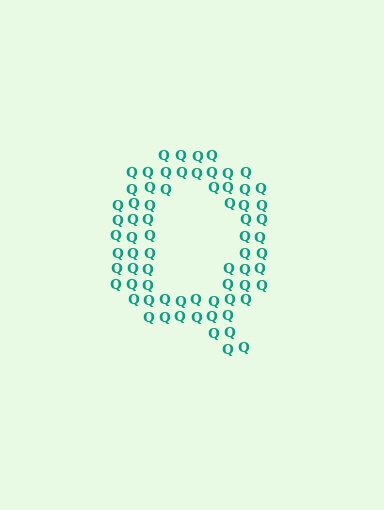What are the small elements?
The small elements are letter Q's.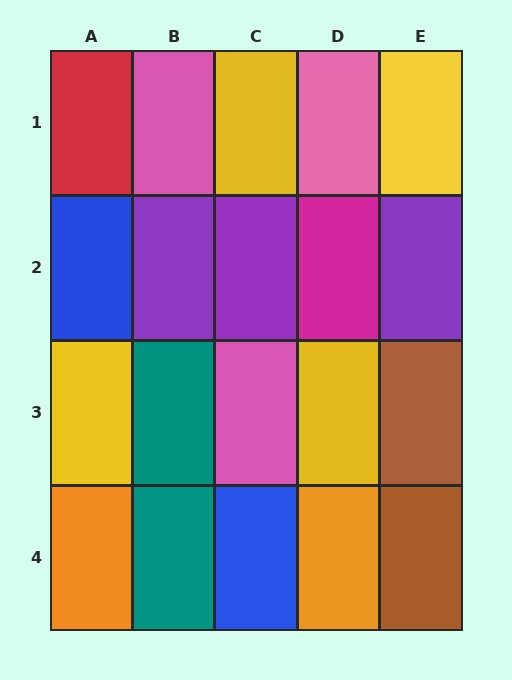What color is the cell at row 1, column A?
Red.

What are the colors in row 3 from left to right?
Yellow, teal, pink, yellow, brown.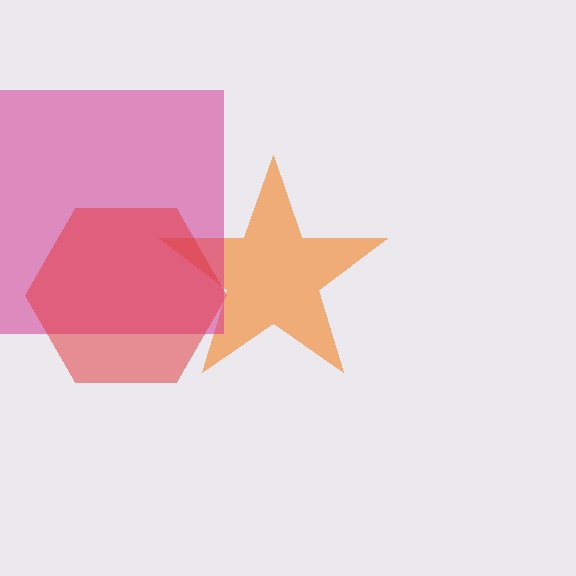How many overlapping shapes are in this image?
There are 3 overlapping shapes in the image.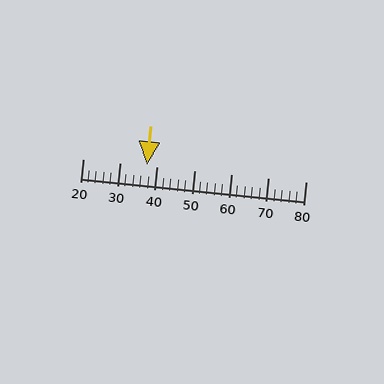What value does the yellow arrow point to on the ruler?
The yellow arrow points to approximately 37.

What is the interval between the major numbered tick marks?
The major tick marks are spaced 10 units apart.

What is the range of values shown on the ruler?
The ruler shows values from 20 to 80.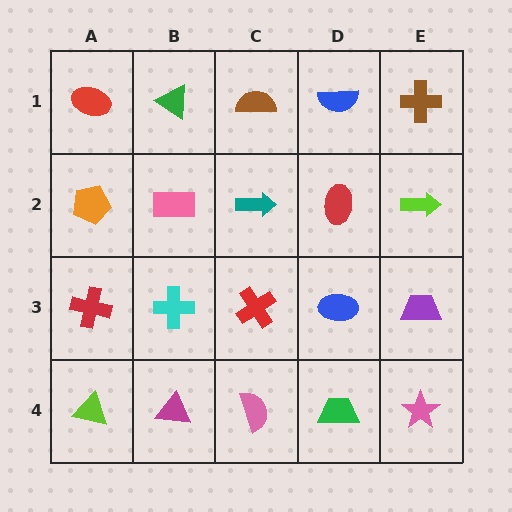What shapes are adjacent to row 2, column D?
A blue semicircle (row 1, column D), a blue ellipse (row 3, column D), a teal arrow (row 2, column C), a lime arrow (row 2, column E).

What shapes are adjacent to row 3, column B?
A pink rectangle (row 2, column B), a magenta triangle (row 4, column B), a red cross (row 3, column A), a red cross (row 3, column C).